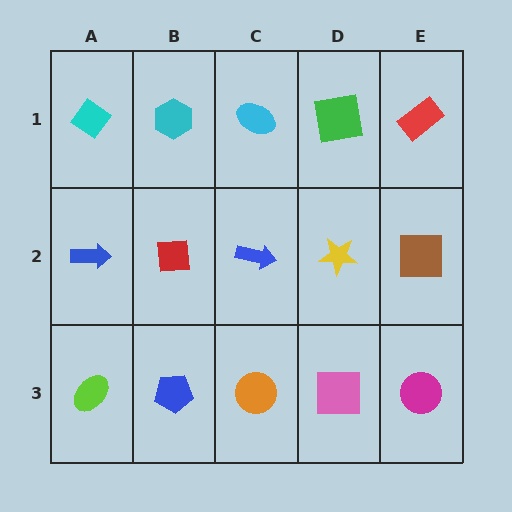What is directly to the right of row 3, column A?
A blue pentagon.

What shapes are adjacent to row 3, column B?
A red square (row 2, column B), a lime ellipse (row 3, column A), an orange circle (row 3, column C).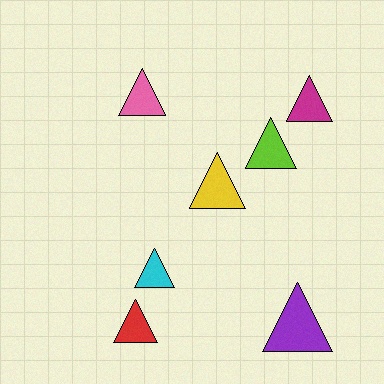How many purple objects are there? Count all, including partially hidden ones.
There is 1 purple object.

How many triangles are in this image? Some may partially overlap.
There are 7 triangles.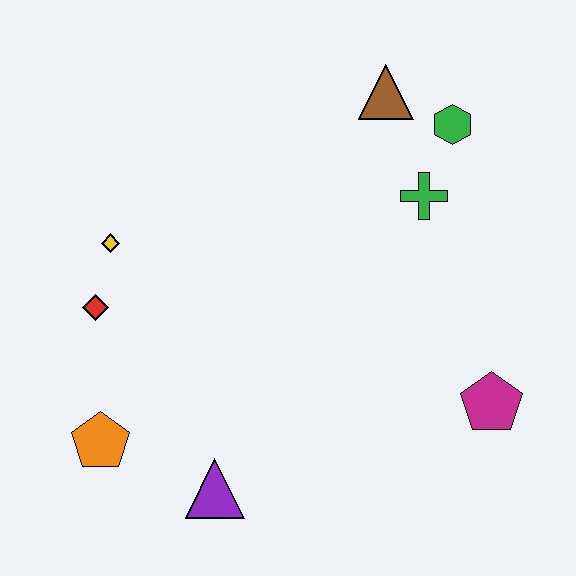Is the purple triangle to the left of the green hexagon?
Yes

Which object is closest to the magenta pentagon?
The green cross is closest to the magenta pentagon.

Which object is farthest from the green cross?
The orange pentagon is farthest from the green cross.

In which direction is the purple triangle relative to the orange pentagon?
The purple triangle is to the right of the orange pentagon.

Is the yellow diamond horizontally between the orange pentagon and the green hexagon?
Yes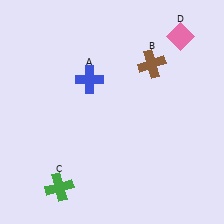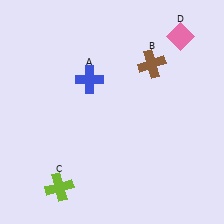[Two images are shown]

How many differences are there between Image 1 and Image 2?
There is 1 difference between the two images.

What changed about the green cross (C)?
In Image 1, C is green. In Image 2, it changed to lime.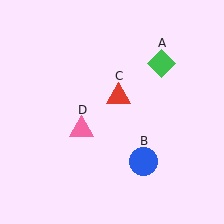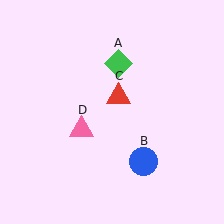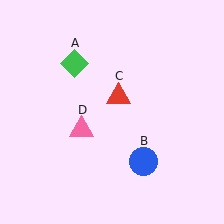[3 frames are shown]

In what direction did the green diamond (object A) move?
The green diamond (object A) moved left.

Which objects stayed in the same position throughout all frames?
Blue circle (object B) and red triangle (object C) and pink triangle (object D) remained stationary.